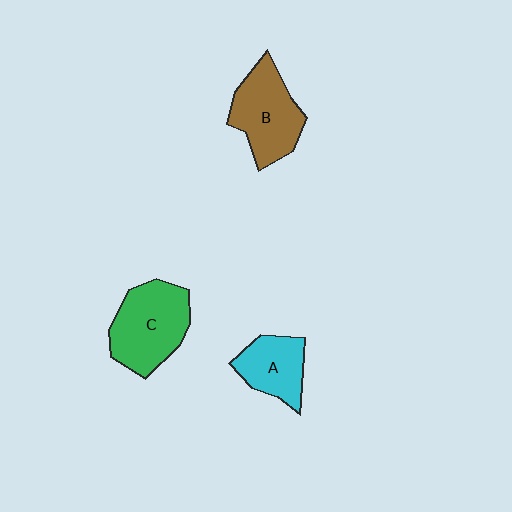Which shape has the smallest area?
Shape A (cyan).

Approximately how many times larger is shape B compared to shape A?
Approximately 1.4 times.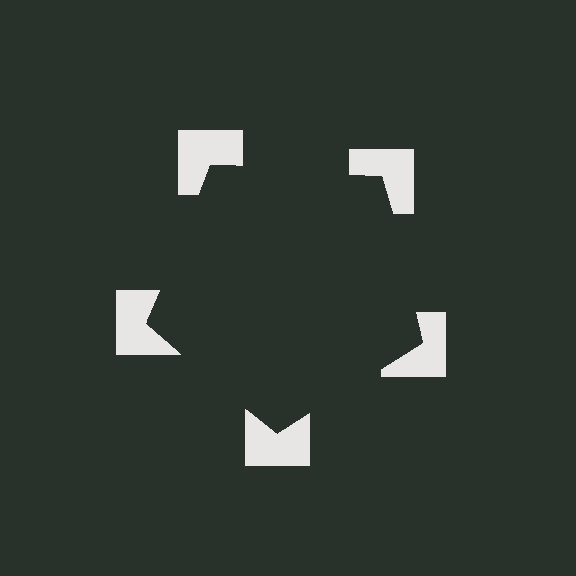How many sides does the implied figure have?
5 sides.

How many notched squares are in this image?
There are 5 — one at each vertex of the illusory pentagon.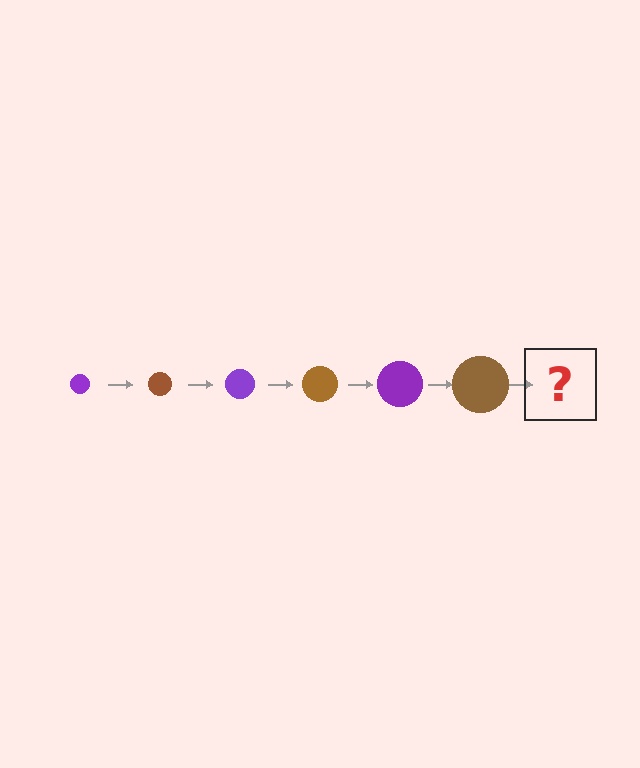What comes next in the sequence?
The next element should be a purple circle, larger than the previous one.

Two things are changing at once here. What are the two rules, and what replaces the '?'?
The two rules are that the circle grows larger each step and the color cycles through purple and brown. The '?' should be a purple circle, larger than the previous one.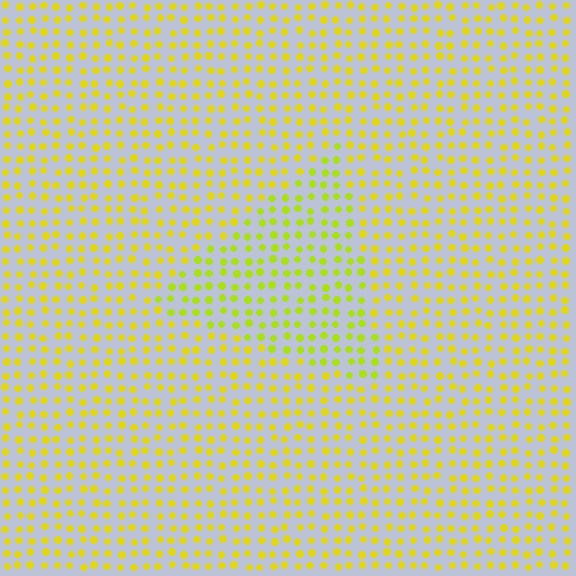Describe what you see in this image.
The image is filled with small yellow elements in a uniform arrangement. A triangle-shaped region is visible where the elements are tinted to a slightly different hue, forming a subtle color boundary.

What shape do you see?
I see a triangle.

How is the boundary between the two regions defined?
The boundary is defined purely by a slight shift in hue (about 20 degrees). Spacing, size, and orientation are identical on both sides.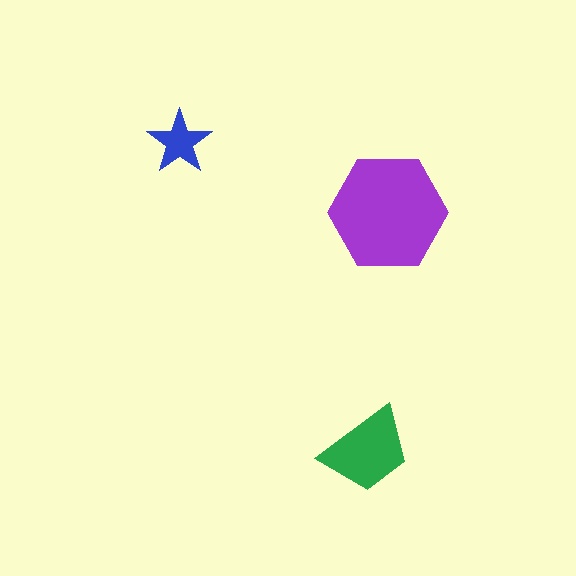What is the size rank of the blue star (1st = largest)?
3rd.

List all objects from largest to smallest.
The purple hexagon, the green trapezoid, the blue star.